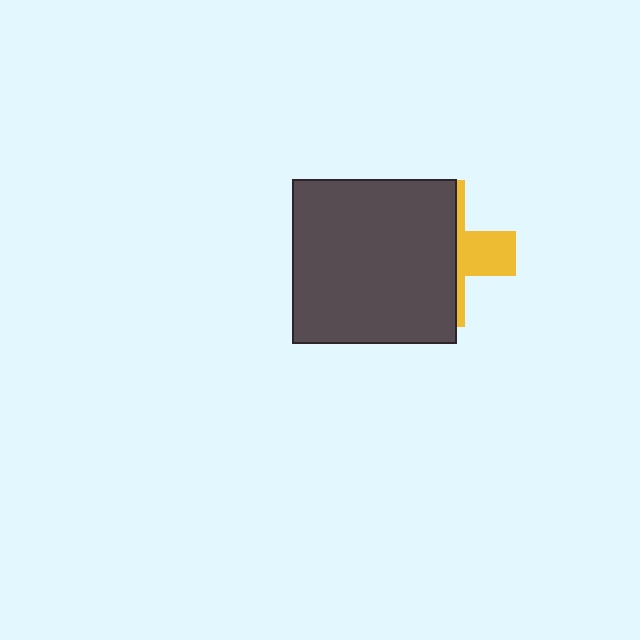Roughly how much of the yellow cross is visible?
A small part of it is visible (roughly 30%).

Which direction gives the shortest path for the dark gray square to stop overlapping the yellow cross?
Moving left gives the shortest separation.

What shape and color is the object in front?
The object in front is a dark gray square.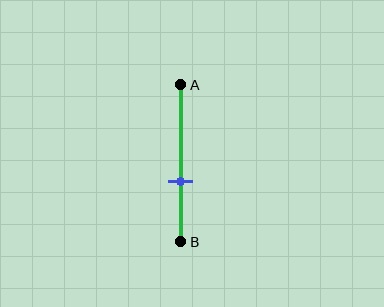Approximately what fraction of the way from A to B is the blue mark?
The blue mark is approximately 60% of the way from A to B.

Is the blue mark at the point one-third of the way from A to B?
No, the mark is at about 60% from A, not at the 33% one-third point.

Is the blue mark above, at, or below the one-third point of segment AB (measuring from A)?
The blue mark is below the one-third point of segment AB.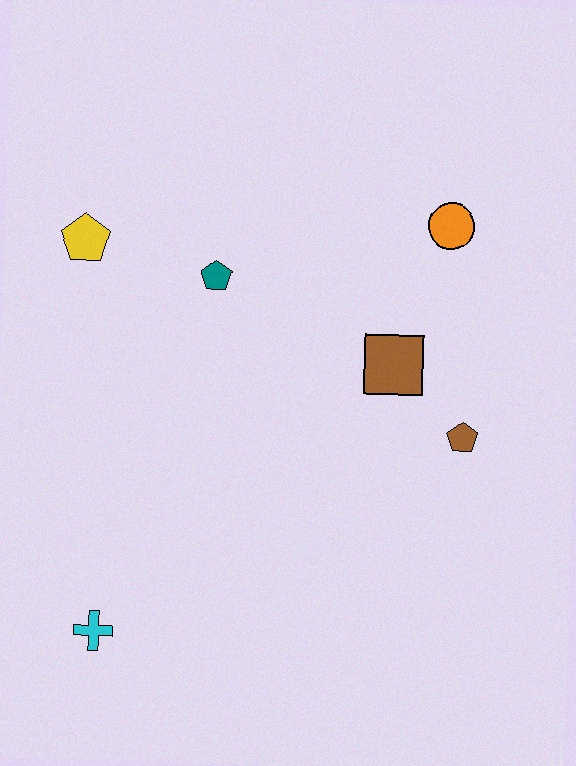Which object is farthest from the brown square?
The cyan cross is farthest from the brown square.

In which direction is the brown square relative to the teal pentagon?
The brown square is to the right of the teal pentagon.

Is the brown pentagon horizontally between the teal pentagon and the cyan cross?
No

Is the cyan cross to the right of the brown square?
No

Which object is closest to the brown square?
The brown pentagon is closest to the brown square.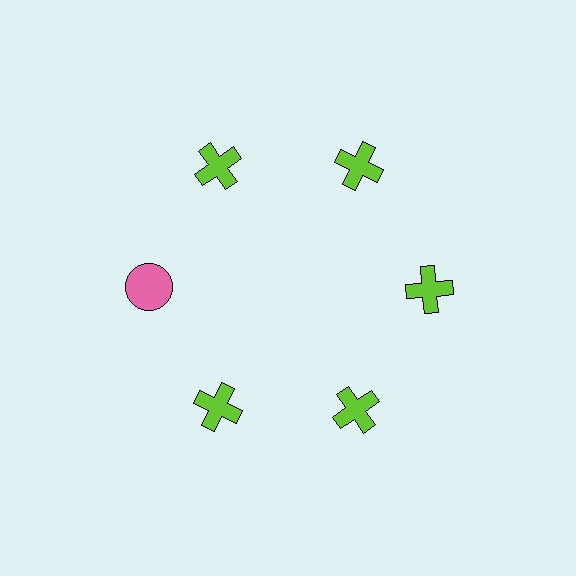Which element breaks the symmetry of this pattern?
The pink circle at roughly the 9 o'clock position breaks the symmetry. All other shapes are lime crosses.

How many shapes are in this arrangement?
There are 6 shapes arranged in a ring pattern.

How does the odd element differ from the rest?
It differs in both color (pink instead of lime) and shape (circle instead of cross).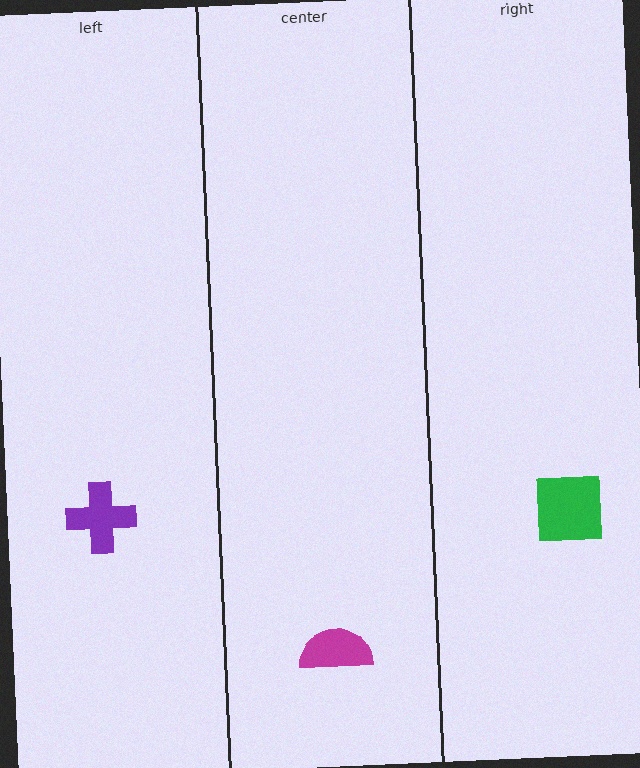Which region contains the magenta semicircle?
The center region.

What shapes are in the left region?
The purple cross.